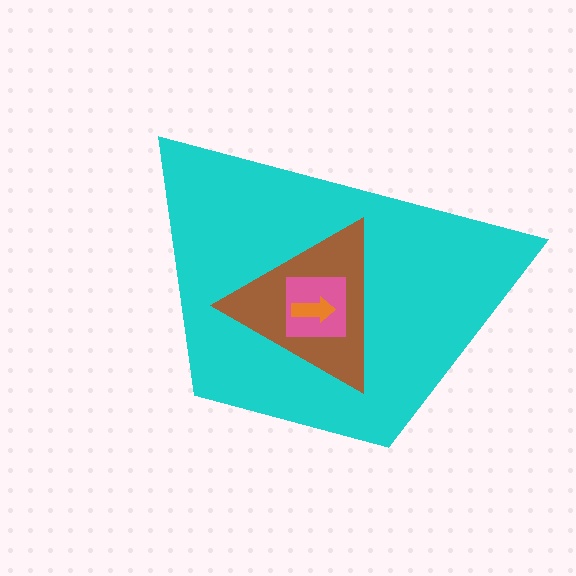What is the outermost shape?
The cyan trapezoid.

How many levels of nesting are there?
4.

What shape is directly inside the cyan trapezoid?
The brown triangle.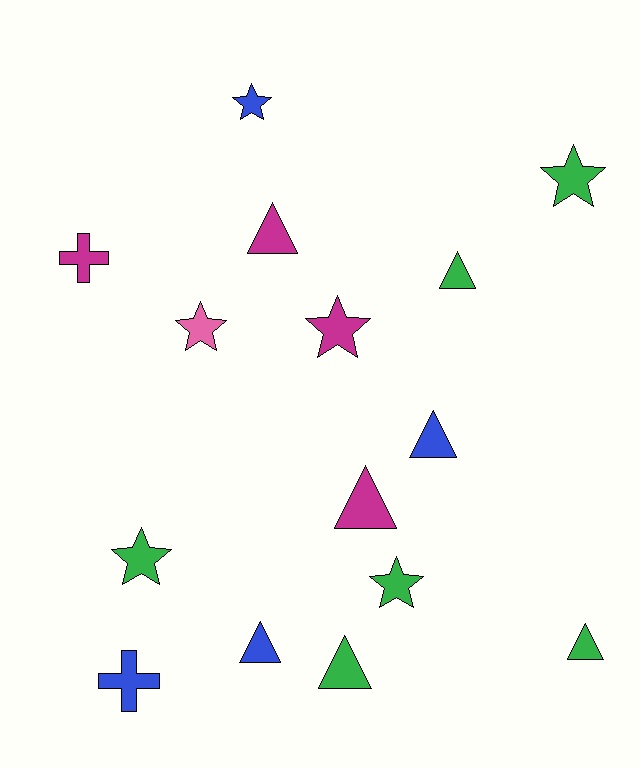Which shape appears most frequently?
Triangle, with 7 objects.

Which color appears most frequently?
Green, with 6 objects.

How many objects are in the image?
There are 15 objects.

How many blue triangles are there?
There are 2 blue triangles.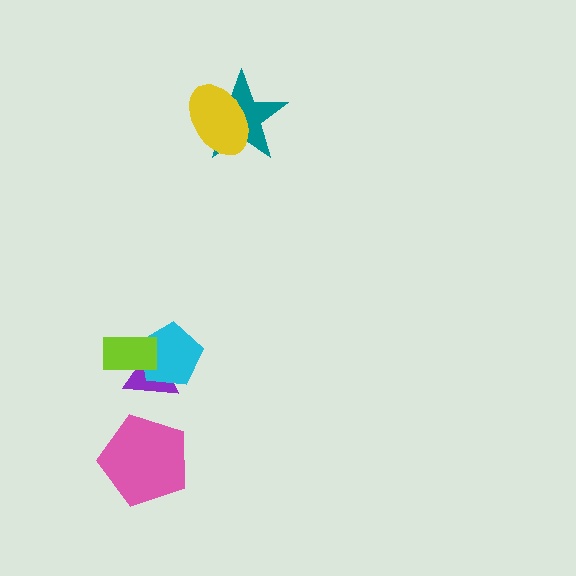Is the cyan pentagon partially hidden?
Yes, it is partially covered by another shape.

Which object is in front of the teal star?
The yellow ellipse is in front of the teal star.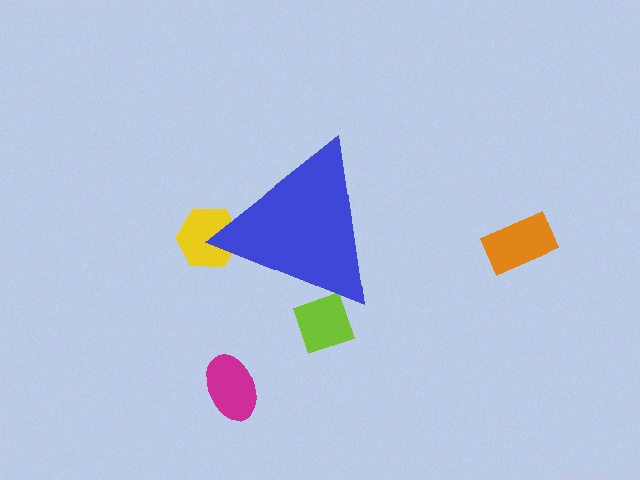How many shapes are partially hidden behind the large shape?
2 shapes are partially hidden.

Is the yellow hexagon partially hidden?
Yes, the yellow hexagon is partially hidden behind the blue triangle.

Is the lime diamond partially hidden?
Yes, the lime diamond is partially hidden behind the blue triangle.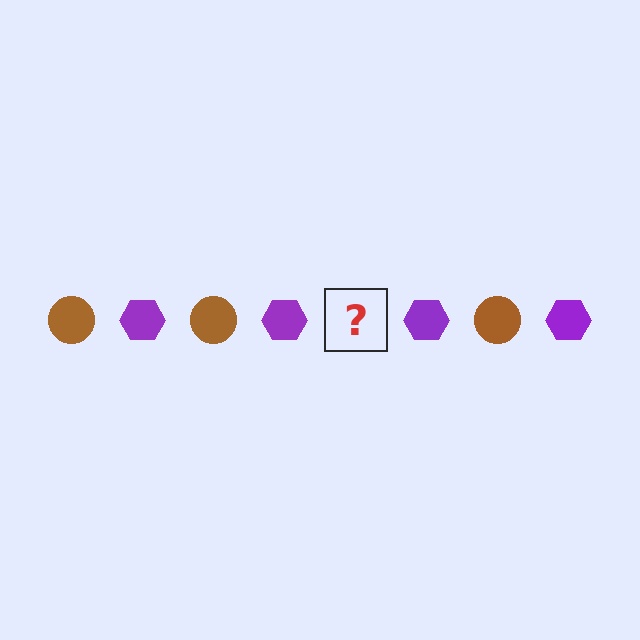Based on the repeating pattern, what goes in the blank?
The blank should be a brown circle.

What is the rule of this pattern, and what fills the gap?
The rule is that the pattern alternates between brown circle and purple hexagon. The gap should be filled with a brown circle.